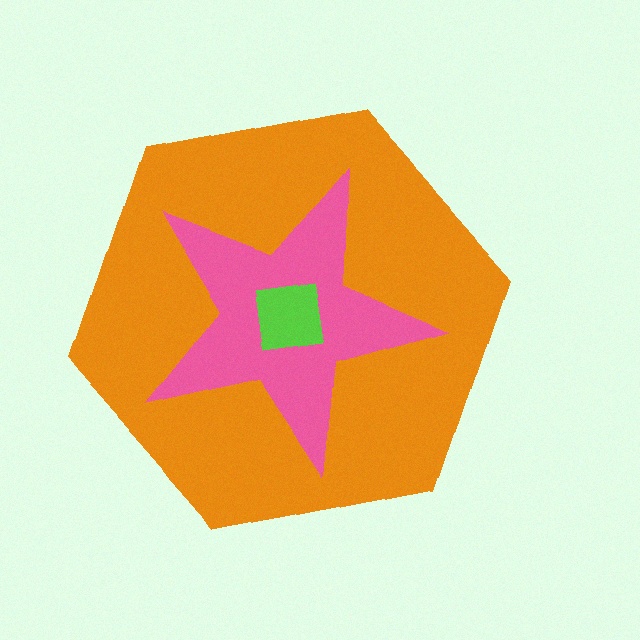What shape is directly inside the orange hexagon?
The pink star.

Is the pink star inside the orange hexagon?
Yes.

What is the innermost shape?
The lime square.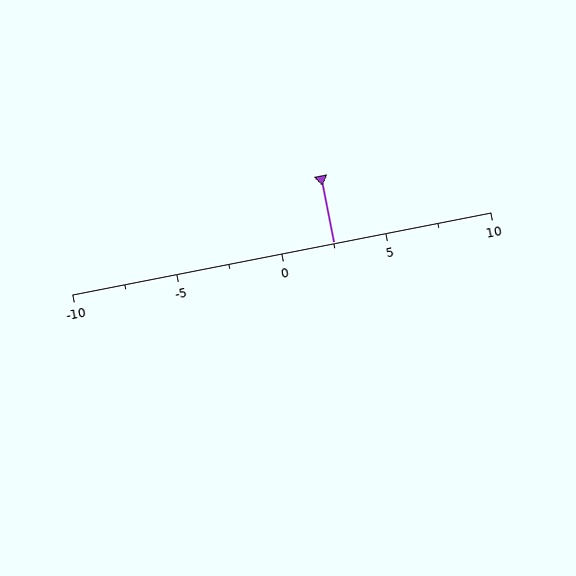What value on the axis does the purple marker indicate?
The marker indicates approximately 2.5.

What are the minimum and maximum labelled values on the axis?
The axis runs from -10 to 10.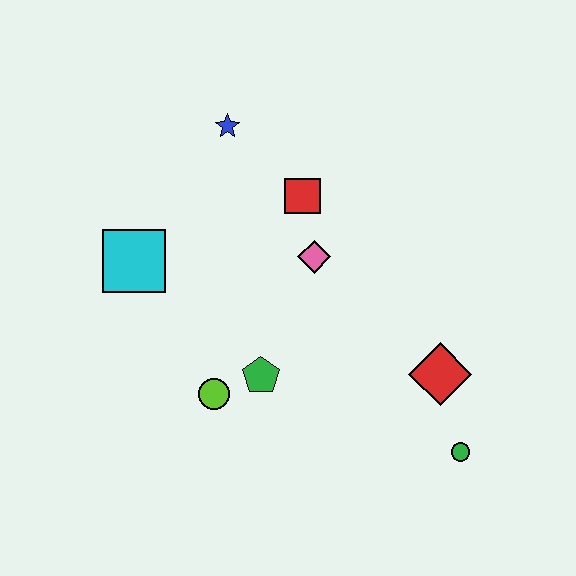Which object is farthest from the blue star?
The green circle is farthest from the blue star.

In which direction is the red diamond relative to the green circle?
The red diamond is above the green circle.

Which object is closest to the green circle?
The red diamond is closest to the green circle.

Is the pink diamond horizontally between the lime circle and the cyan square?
No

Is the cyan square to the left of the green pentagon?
Yes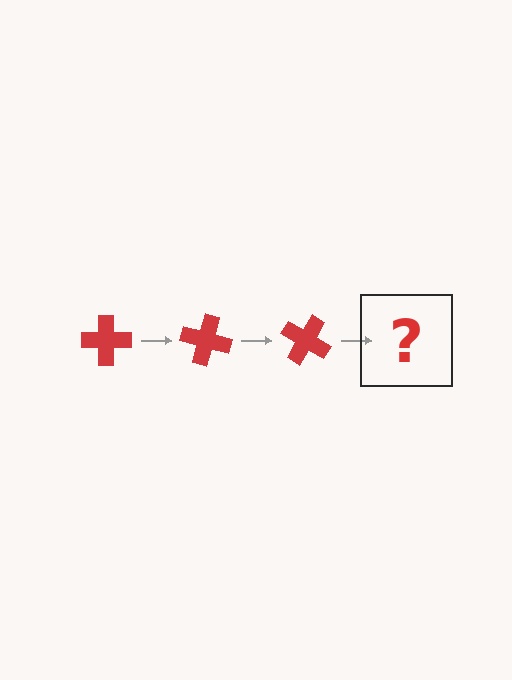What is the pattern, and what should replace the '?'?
The pattern is that the cross rotates 15 degrees each step. The '?' should be a red cross rotated 45 degrees.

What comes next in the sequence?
The next element should be a red cross rotated 45 degrees.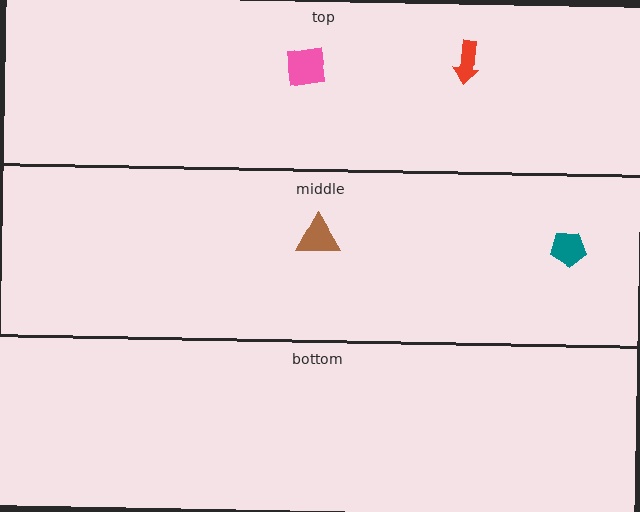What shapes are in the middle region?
The teal pentagon, the brown triangle.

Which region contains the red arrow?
The top region.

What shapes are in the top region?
The pink square, the red arrow.